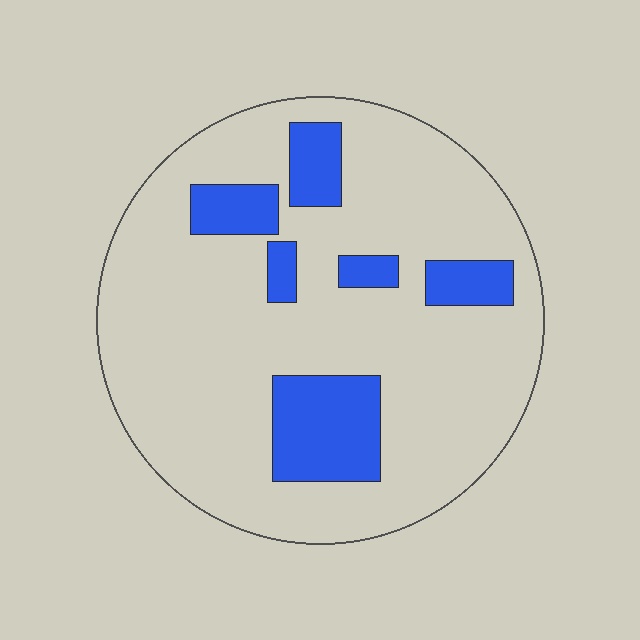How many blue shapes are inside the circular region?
6.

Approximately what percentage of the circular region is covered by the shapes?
Approximately 20%.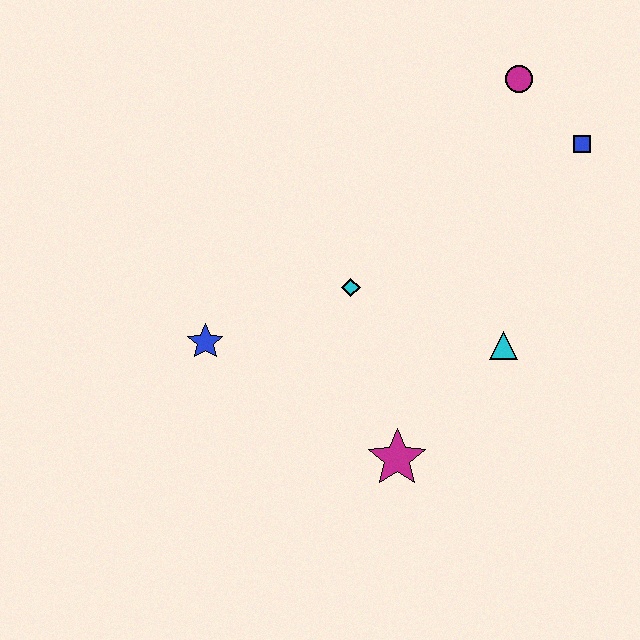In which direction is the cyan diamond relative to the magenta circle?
The cyan diamond is below the magenta circle.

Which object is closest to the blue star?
The cyan diamond is closest to the blue star.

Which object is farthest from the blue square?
The blue star is farthest from the blue square.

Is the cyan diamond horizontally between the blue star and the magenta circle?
Yes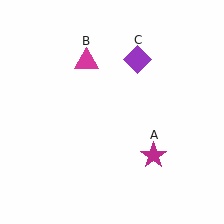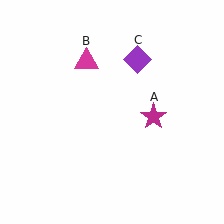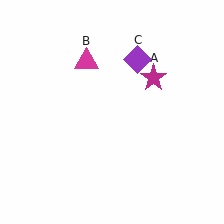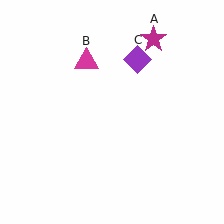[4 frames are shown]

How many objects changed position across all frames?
1 object changed position: magenta star (object A).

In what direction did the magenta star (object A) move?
The magenta star (object A) moved up.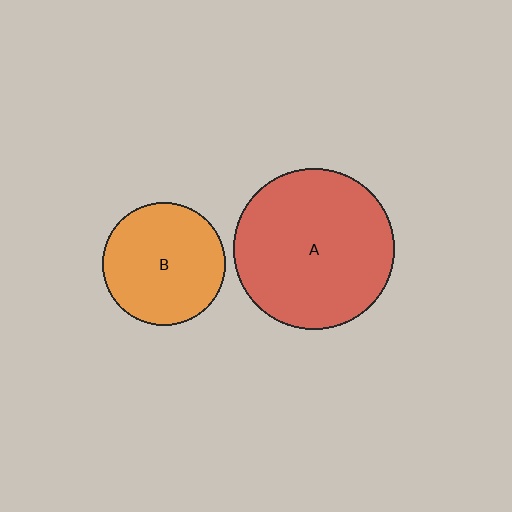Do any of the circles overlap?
No, none of the circles overlap.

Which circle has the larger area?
Circle A (red).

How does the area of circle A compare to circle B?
Approximately 1.7 times.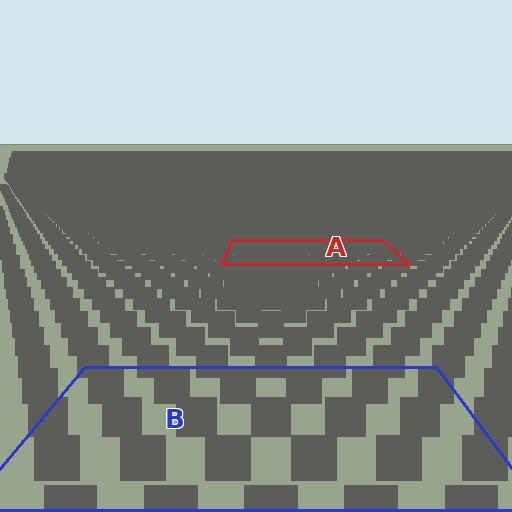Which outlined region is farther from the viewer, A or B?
Region A is farther from the viewer — the texture elements inside it appear smaller and more densely packed.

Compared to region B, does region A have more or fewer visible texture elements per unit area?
Region A has more texture elements per unit area — they are packed more densely because it is farther away.